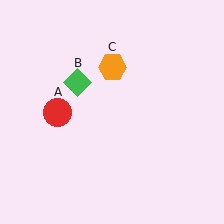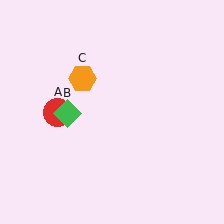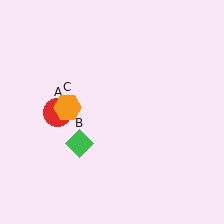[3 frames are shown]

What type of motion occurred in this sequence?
The green diamond (object B), orange hexagon (object C) rotated counterclockwise around the center of the scene.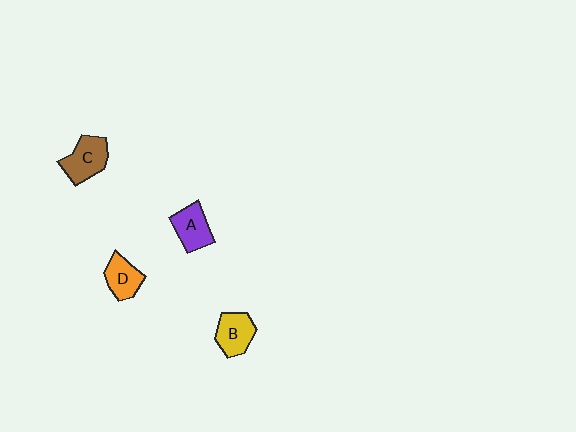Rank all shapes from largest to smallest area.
From largest to smallest: C (brown), A (purple), B (yellow), D (orange).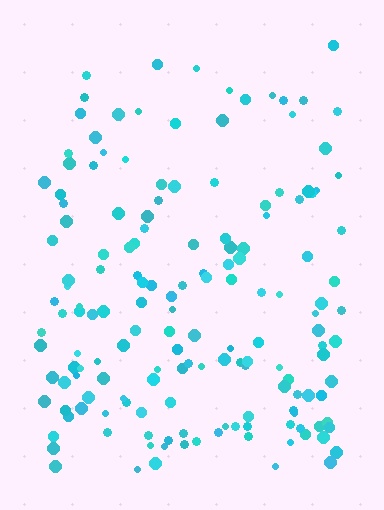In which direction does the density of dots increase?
From top to bottom, with the bottom side densest.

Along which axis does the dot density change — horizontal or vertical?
Vertical.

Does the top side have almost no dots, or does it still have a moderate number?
Still a moderate number, just noticeably fewer than the bottom.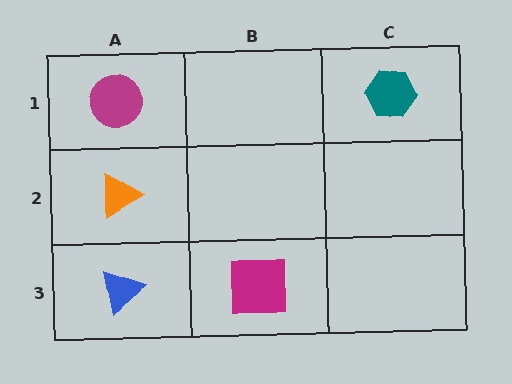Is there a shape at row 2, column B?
No, that cell is empty.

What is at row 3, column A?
A blue triangle.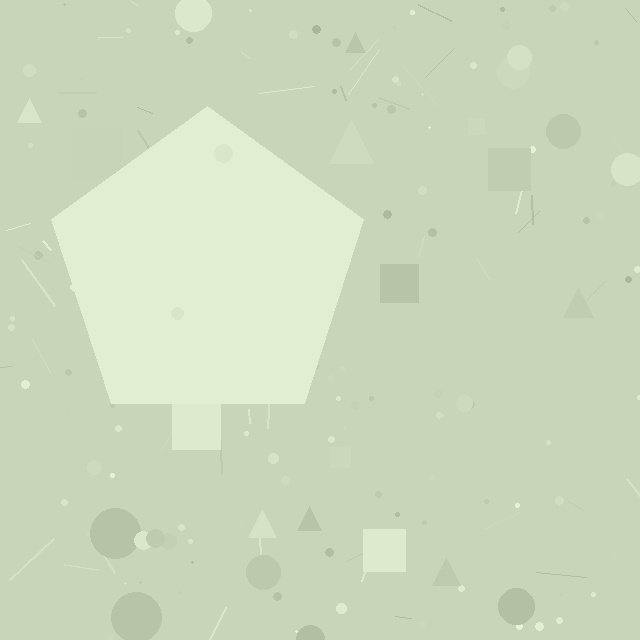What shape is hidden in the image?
A pentagon is hidden in the image.